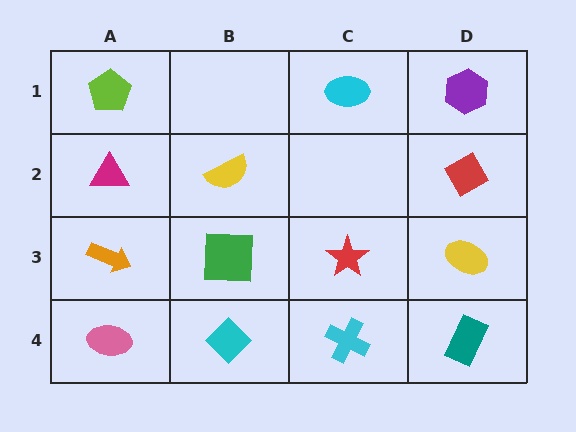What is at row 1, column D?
A purple hexagon.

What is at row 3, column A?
An orange arrow.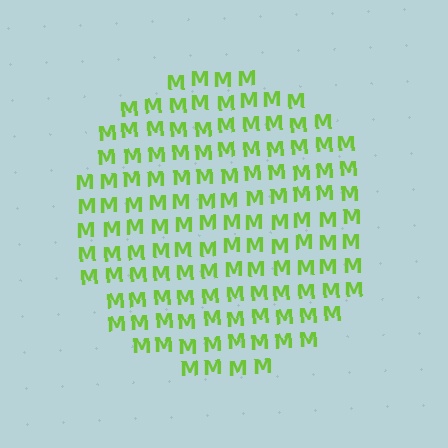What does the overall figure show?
The overall figure shows a circle.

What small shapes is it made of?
It is made of small letter M's.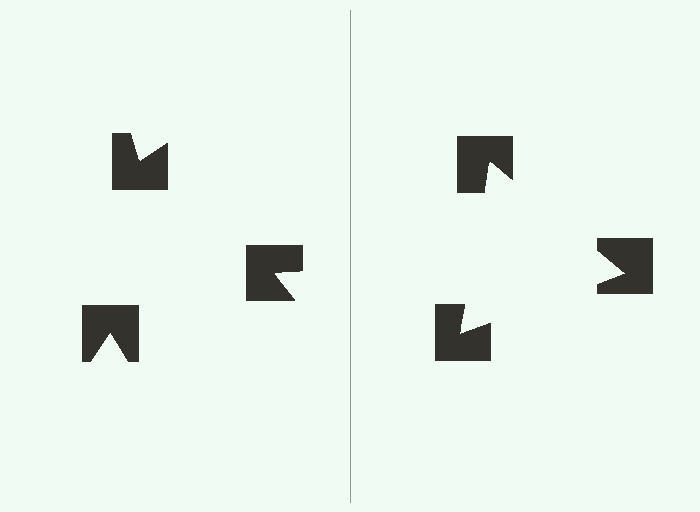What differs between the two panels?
The notched squares are positioned identically on both sides; only the wedge orientations differ. On the right they align to a triangle; on the left they are misaligned.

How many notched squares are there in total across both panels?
6 — 3 on each side.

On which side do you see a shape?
An illusory triangle appears on the right side. On the left side the wedge cuts are rotated, so no coherent shape forms.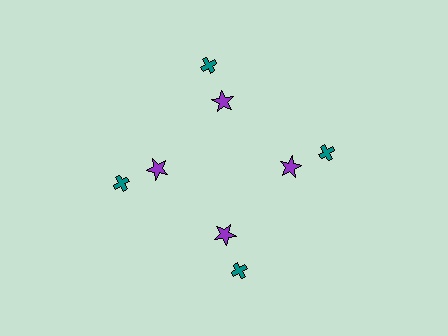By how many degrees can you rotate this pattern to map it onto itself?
The pattern maps onto itself every 90 degrees of rotation.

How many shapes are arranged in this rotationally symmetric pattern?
There are 8 shapes, arranged in 4 groups of 2.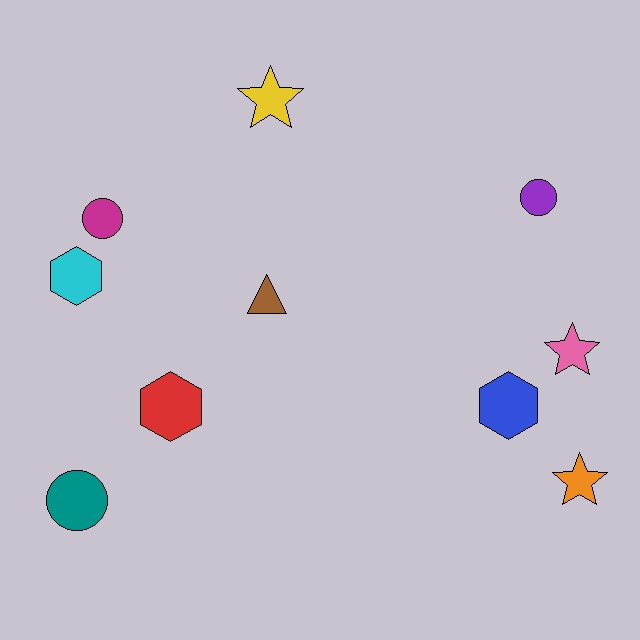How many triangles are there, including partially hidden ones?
There is 1 triangle.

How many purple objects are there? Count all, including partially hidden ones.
There is 1 purple object.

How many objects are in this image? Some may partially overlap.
There are 10 objects.